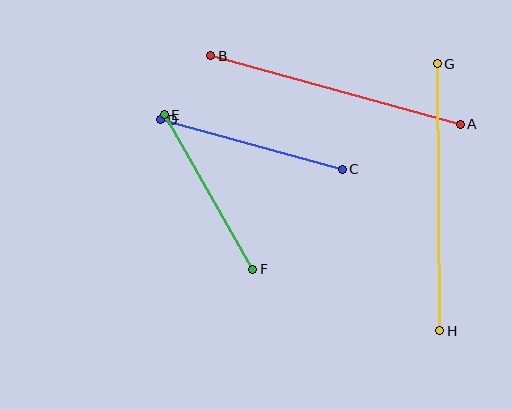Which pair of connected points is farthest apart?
Points G and H are farthest apart.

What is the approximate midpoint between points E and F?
The midpoint is at approximately (209, 192) pixels.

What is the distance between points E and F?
The distance is approximately 178 pixels.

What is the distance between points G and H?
The distance is approximately 267 pixels.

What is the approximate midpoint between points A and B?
The midpoint is at approximately (336, 90) pixels.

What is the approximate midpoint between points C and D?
The midpoint is at approximately (251, 144) pixels.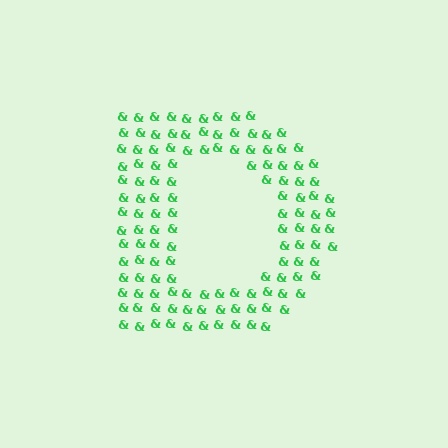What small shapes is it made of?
It is made of small ampersands.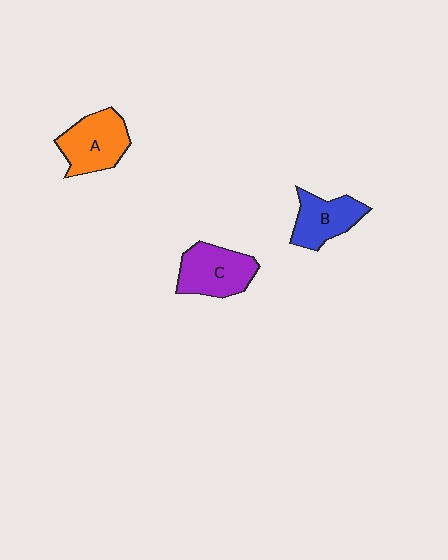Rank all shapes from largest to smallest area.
From largest to smallest: A (orange), C (purple), B (blue).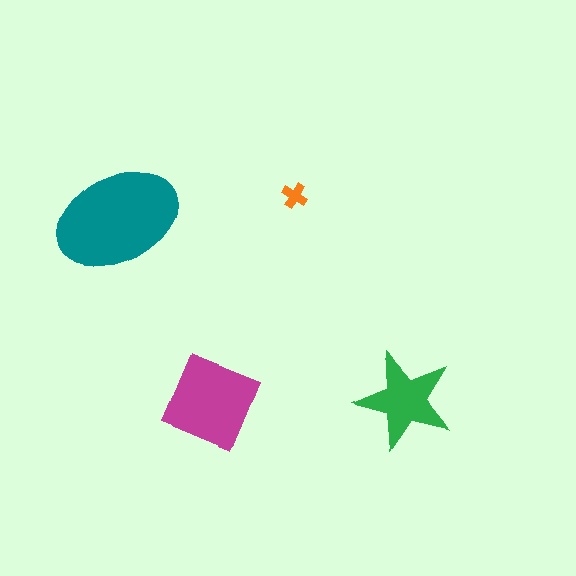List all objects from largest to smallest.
The teal ellipse, the magenta diamond, the green star, the orange cross.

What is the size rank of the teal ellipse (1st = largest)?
1st.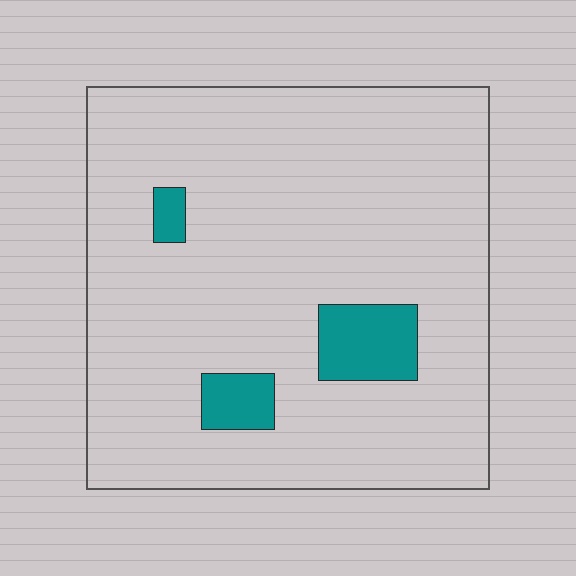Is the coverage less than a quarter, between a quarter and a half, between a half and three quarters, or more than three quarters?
Less than a quarter.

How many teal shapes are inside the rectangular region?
3.